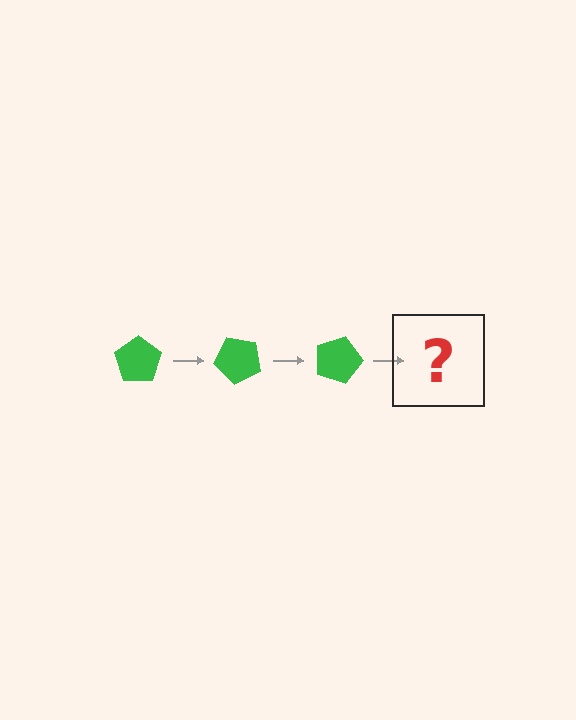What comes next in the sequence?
The next element should be a green pentagon rotated 135 degrees.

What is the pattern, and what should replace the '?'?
The pattern is that the pentagon rotates 45 degrees each step. The '?' should be a green pentagon rotated 135 degrees.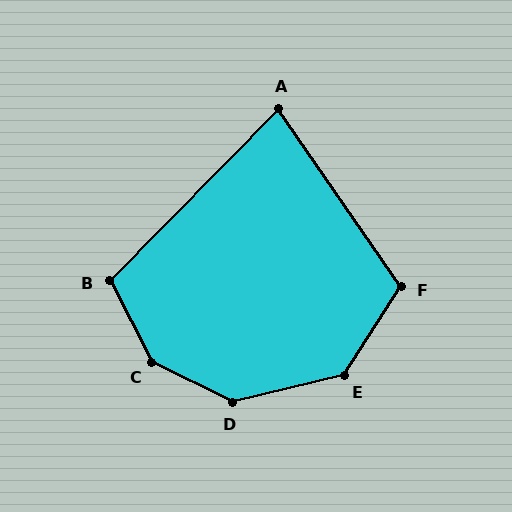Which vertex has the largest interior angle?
C, at approximately 144 degrees.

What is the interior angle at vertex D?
Approximately 139 degrees (obtuse).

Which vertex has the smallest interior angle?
A, at approximately 79 degrees.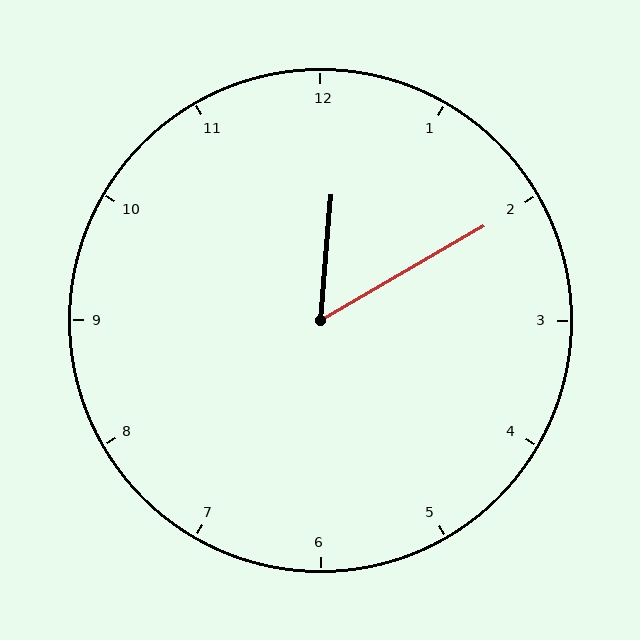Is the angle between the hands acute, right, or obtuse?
It is acute.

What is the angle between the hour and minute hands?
Approximately 55 degrees.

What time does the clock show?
12:10.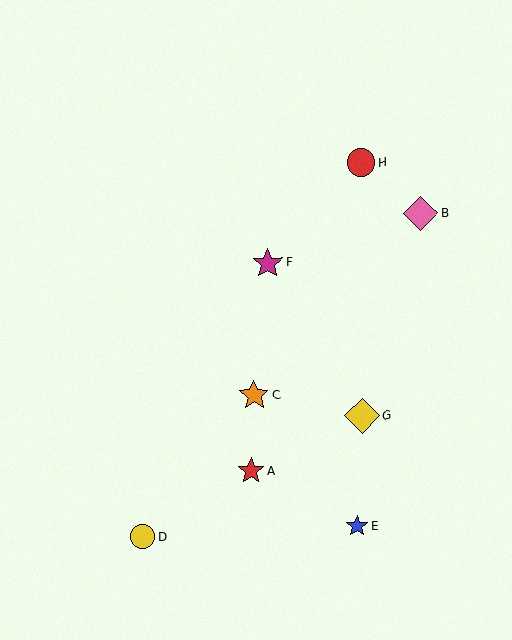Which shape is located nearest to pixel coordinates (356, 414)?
The yellow diamond (labeled G) at (362, 416) is nearest to that location.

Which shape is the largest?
The yellow diamond (labeled G) is the largest.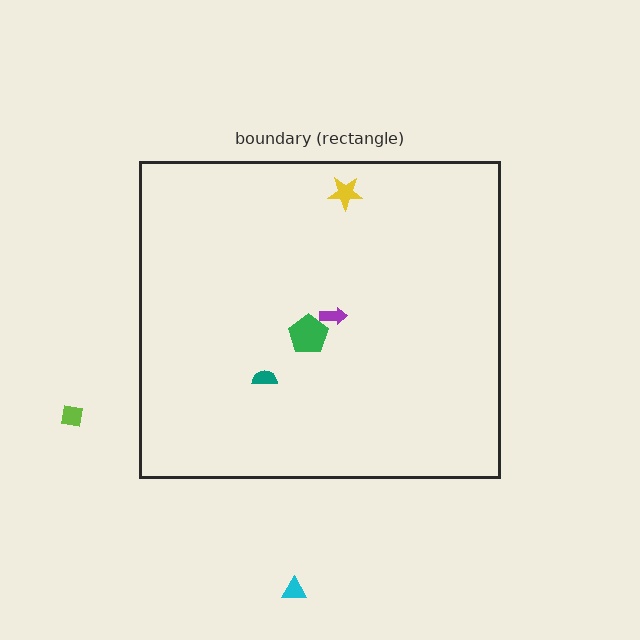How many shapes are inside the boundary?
4 inside, 2 outside.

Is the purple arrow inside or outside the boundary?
Inside.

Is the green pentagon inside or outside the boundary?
Inside.